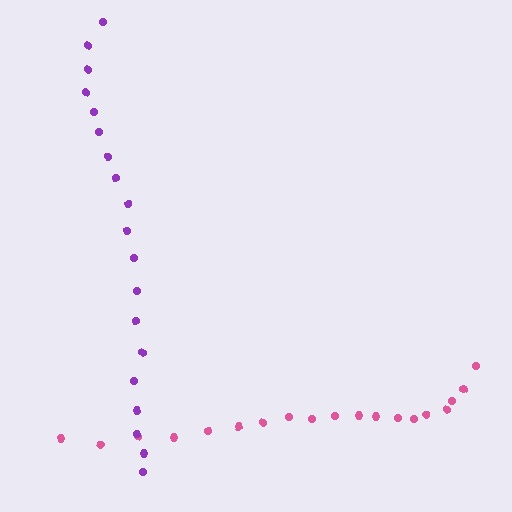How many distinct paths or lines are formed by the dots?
There are 2 distinct paths.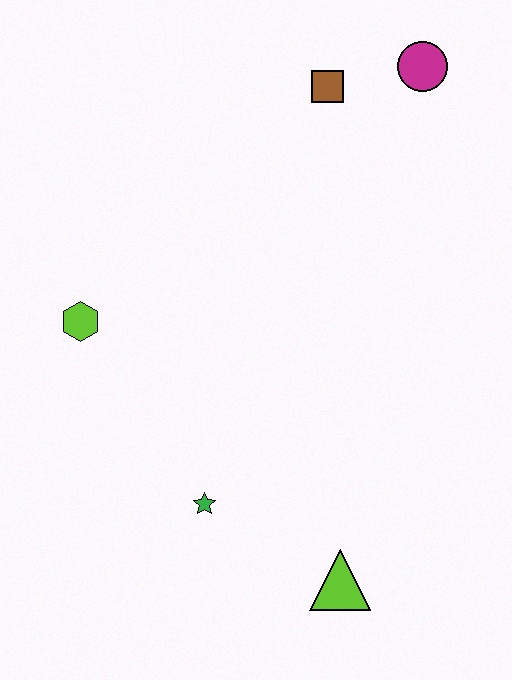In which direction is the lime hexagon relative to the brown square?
The lime hexagon is to the left of the brown square.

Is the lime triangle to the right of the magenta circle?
No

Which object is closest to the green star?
The lime triangle is closest to the green star.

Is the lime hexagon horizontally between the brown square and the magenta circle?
No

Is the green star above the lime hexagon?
No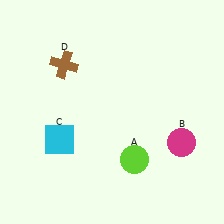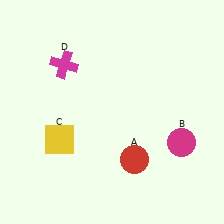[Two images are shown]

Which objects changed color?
A changed from lime to red. C changed from cyan to yellow. D changed from brown to magenta.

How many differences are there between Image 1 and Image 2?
There are 3 differences between the two images.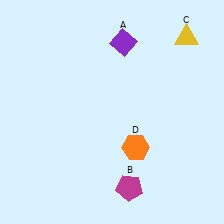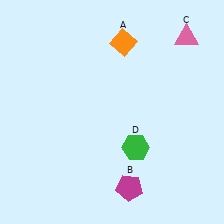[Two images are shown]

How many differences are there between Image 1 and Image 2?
There are 3 differences between the two images.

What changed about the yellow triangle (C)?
In Image 1, C is yellow. In Image 2, it changed to pink.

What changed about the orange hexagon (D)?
In Image 1, D is orange. In Image 2, it changed to green.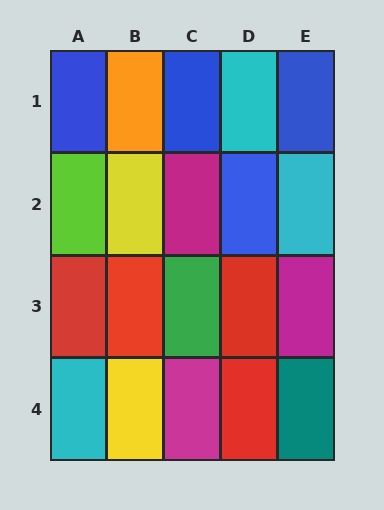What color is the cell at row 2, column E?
Cyan.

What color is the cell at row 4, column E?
Teal.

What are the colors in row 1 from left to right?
Blue, orange, blue, cyan, blue.